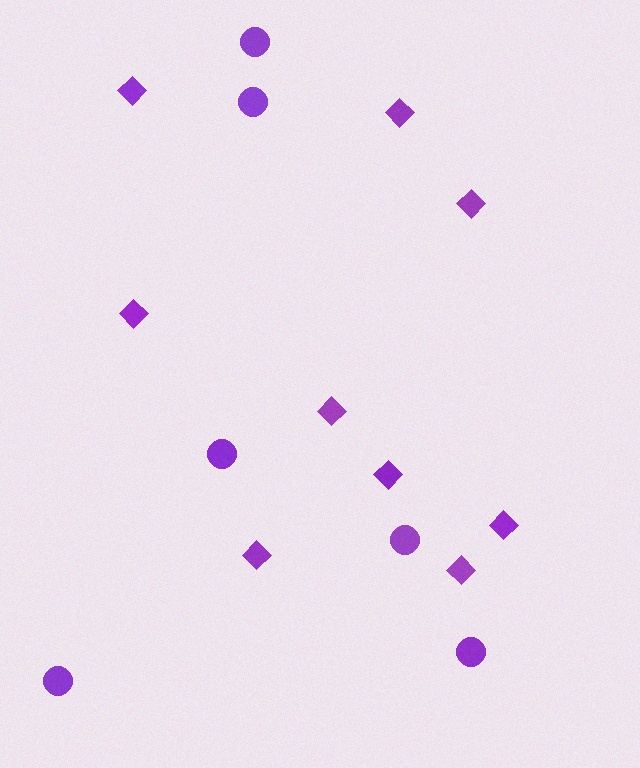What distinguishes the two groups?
There are 2 groups: one group of circles (6) and one group of diamonds (9).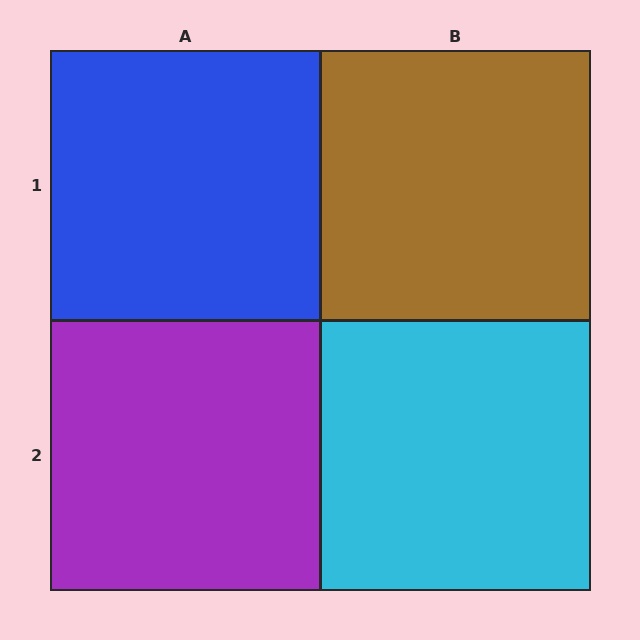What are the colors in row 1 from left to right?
Blue, brown.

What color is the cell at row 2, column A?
Purple.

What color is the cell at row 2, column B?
Cyan.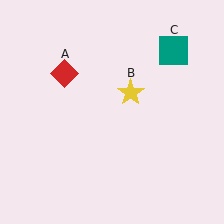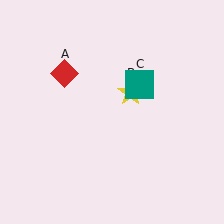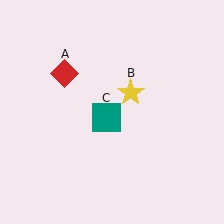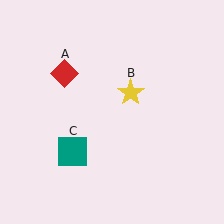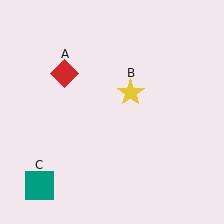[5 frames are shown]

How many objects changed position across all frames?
1 object changed position: teal square (object C).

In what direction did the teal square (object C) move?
The teal square (object C) moved down and to the left.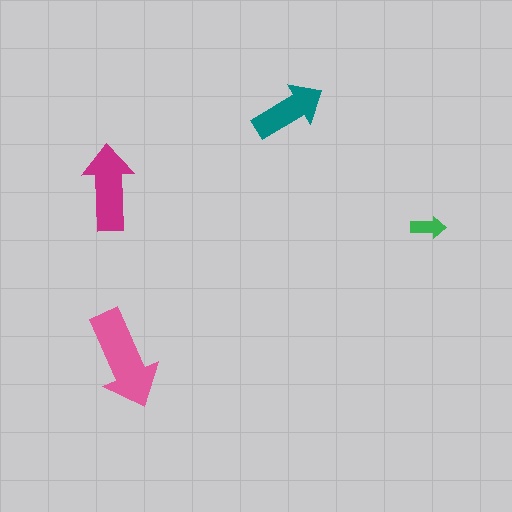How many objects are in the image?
There are 4 objects in the image.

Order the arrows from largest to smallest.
the pink one, the magenta one, the teal one, the green one.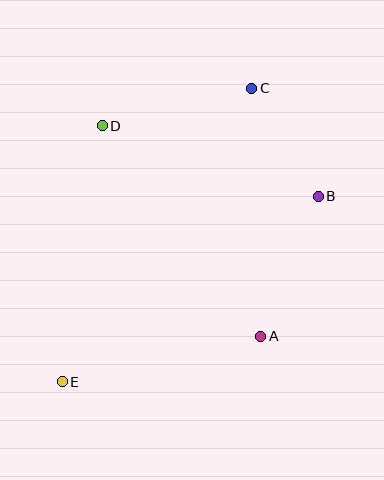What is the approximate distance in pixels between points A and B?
The distance between A and B is approximately 152 pixels.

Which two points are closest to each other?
Points B and C are closest to each other.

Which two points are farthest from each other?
Points C and E are farthest from each other.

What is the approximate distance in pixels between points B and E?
The distance between B and E is approximately 316 pixels.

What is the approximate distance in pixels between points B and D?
The distance between B and D is approximately 227 pixels.